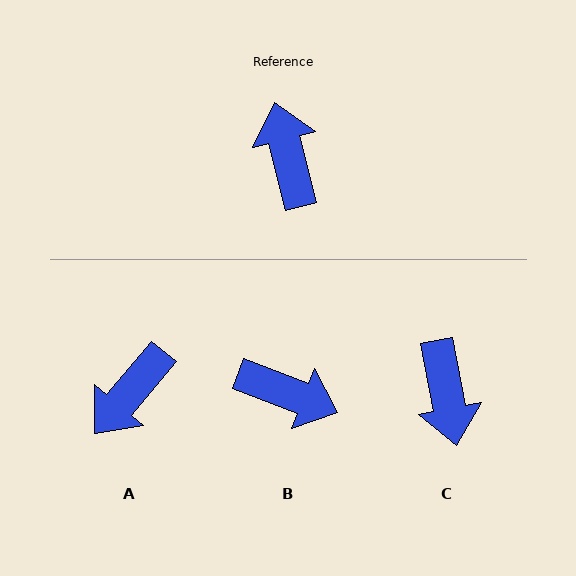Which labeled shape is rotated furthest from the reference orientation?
C, about 177 degrees away.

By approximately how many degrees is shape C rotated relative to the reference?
Approximately 177 degrees counter-clockwise.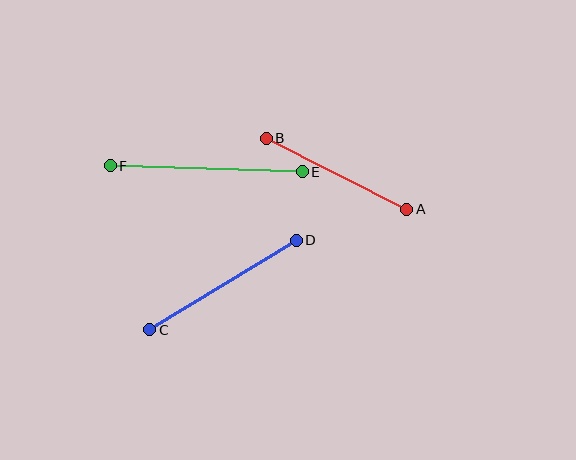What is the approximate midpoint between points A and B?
The midpoint is at approximately (336, 174) pixels.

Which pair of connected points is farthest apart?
Points E and F are farthest apart.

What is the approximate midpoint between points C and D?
The midpoint is at approximately (223, 285) pixels.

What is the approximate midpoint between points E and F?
The midpoint is at approximately (206, 169) pixels.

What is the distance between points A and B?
The distance is approximately 157 pixels.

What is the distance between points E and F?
The distance is approximately 192 pixels.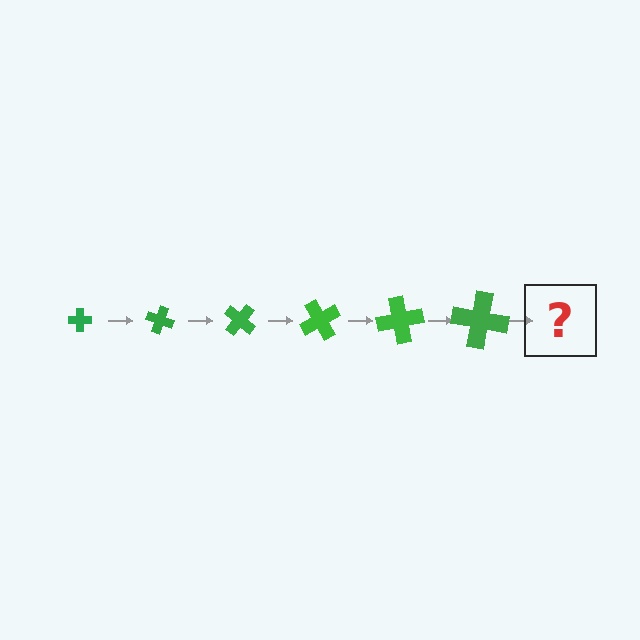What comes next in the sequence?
The next element should be a cross, larger than the previous one and rotated 120 degrees from the start.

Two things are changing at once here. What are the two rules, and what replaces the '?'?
The two rules are that the cross grows larger each step and it rotates 20 degrees each step. The '?' should be a cross, larger than the previous one and rotated 120 degrees from the start.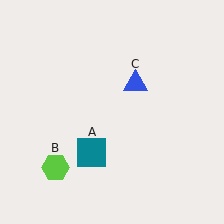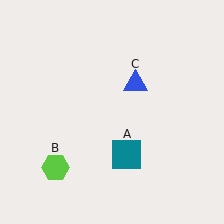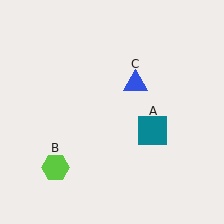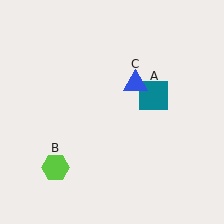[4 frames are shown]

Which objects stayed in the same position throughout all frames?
Lime hexagon (object B) and blue triangle (object C) remained stationary.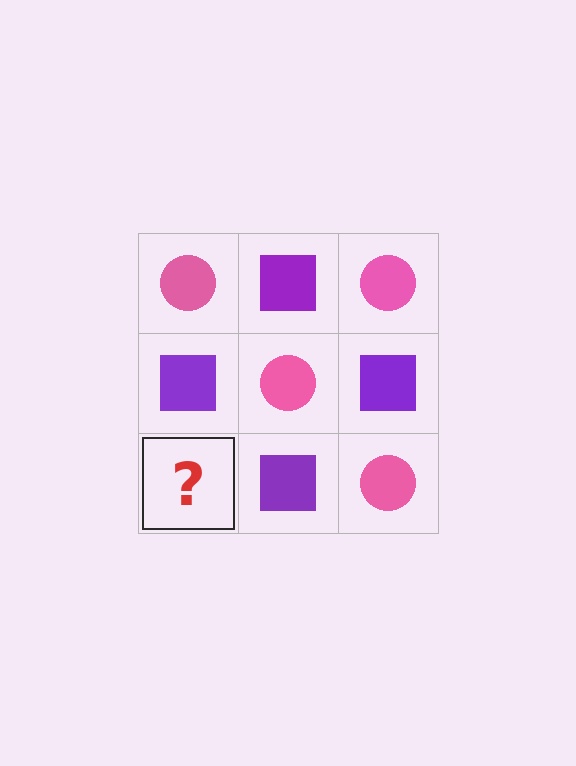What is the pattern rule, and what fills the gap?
The rule is that it alternates pink circle and purple square in a checkerboard pattern. The gap should be filled with a pink circle.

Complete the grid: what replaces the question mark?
The question mark should be replaced with a pink circle.